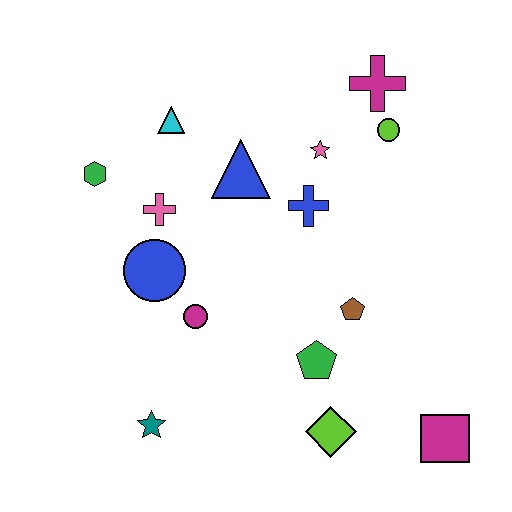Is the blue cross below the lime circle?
Yes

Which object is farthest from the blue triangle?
The magenta square is farthest from the blue triangle.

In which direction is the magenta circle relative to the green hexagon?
The magenta circle is below the green hexagon.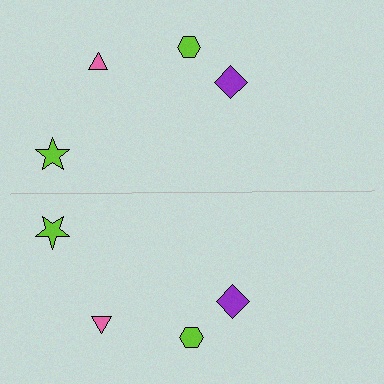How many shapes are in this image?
There are 8 shapes in this image.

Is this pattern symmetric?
Yes, this pattern has bilateral (reflection) symmetry.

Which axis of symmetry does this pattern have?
The pattern has a horizontal axis of symmetry running through the center of the image.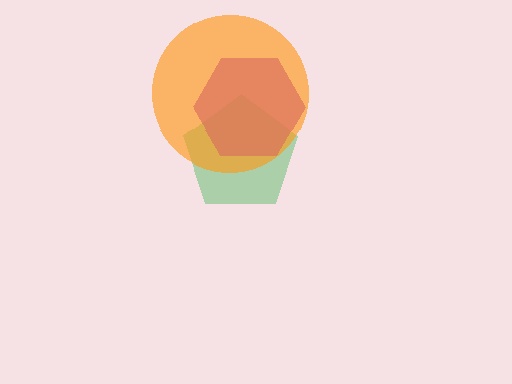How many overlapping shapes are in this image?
There are 3 overlapping shapes in the image.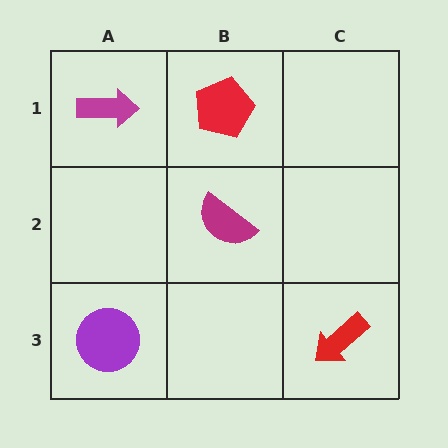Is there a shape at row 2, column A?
No, that cell is empty.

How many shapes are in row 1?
2 shapes.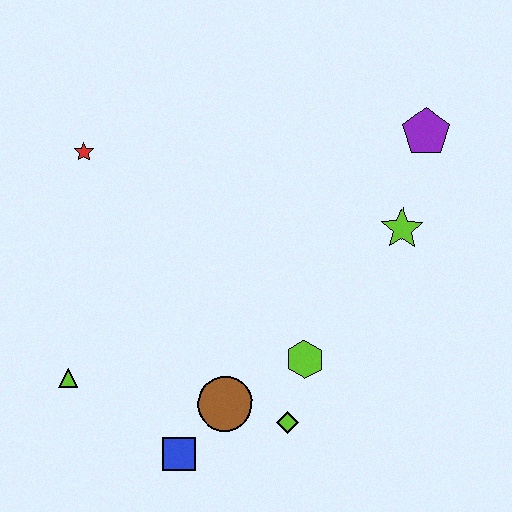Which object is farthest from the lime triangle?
The purple pentagon is farthest from the lime triangle.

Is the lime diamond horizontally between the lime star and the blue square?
Yes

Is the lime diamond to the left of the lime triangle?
No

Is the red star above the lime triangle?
Yes